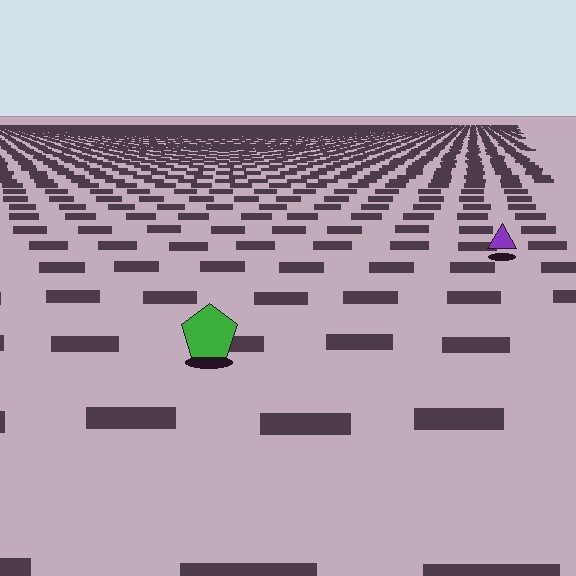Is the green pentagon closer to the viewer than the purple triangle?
Yes. The green pentagon is closer — you can tell from the texture gradient: the ground texture is coarser near it.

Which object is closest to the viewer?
The green pentagon is closest. The texture marks near it are larger and more spread out.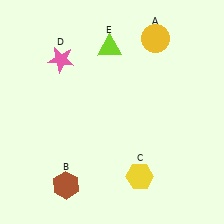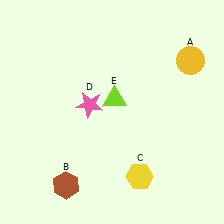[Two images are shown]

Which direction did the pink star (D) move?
The pink star (D) moved down.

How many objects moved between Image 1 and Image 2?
3 objects moved between the two images.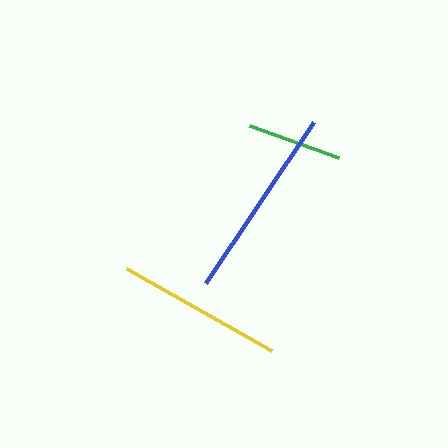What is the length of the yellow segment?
The yellow segment is approximately 166 pixels long.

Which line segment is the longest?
The blue line is the longest at approximately 194 pixels.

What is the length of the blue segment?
The blue segment is approximately 194 pixels long.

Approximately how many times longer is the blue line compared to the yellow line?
The blue line is approximately 1.2 times the length of the yellow line.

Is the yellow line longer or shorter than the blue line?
The blue line is longer than the yellow line.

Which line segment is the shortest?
The green line is the shortest at approximately 95 pixels.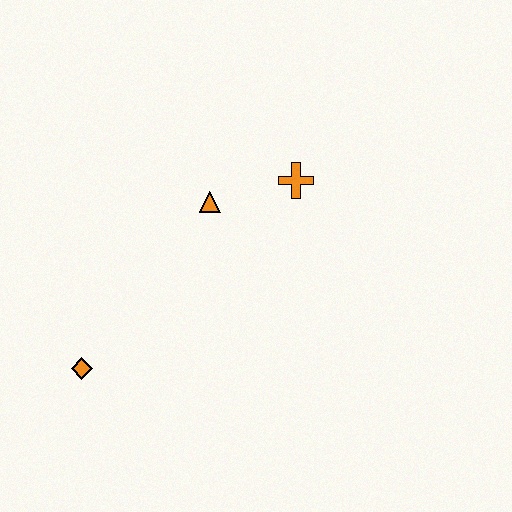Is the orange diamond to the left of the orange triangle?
Yes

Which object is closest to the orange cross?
The orange triangle is closest to the orange cross.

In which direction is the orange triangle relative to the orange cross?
The orange triangle is to the left of the orange cross.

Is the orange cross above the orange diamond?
Yes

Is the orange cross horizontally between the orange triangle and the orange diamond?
No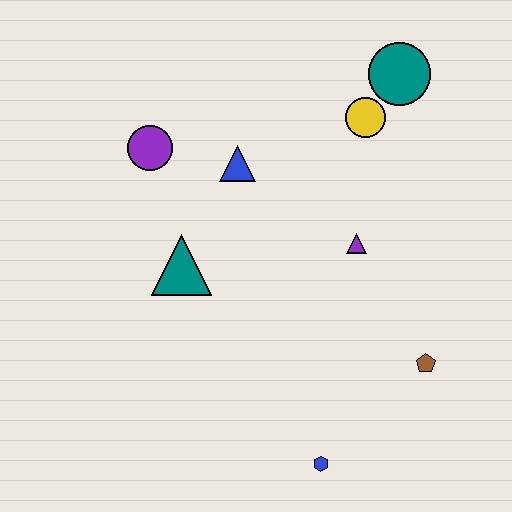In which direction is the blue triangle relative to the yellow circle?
The blue triangle is to the left of the yellow circle.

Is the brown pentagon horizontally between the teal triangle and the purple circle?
No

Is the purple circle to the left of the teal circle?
Yes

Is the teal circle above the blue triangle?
Yes